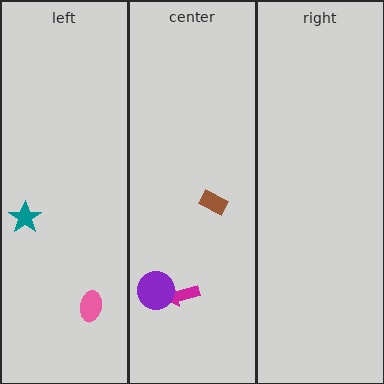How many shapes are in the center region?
3.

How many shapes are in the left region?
2.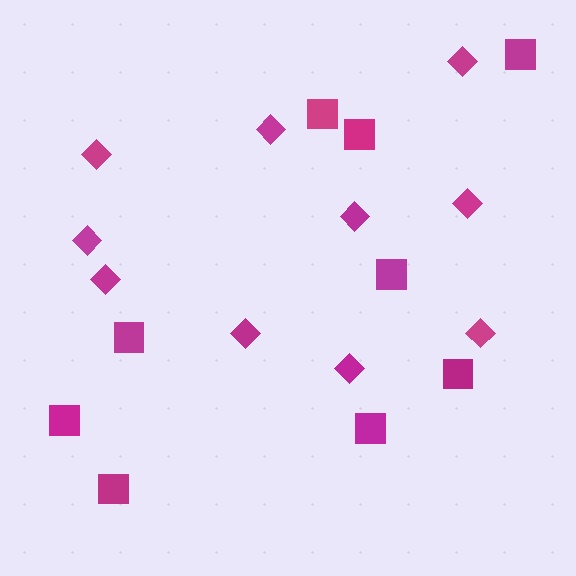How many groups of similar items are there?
There are 2 groups: one group of squares (9) and one group of diamonds (10).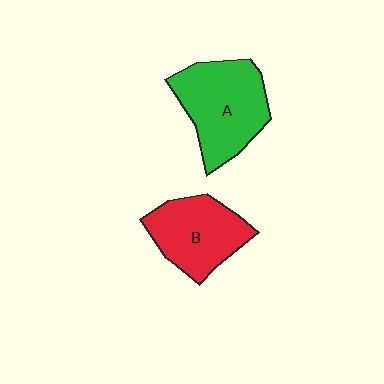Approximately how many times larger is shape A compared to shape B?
Approximately 1.2 times.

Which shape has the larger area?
Shape A (green).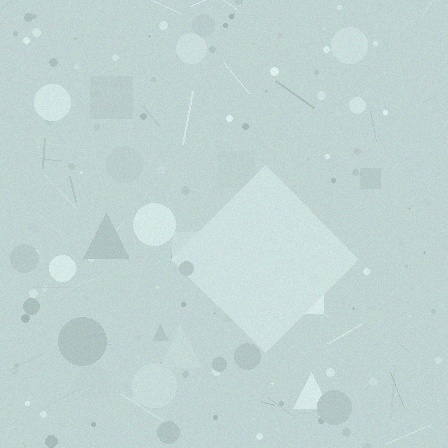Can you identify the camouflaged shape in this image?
The camouflaged shape is a diamond.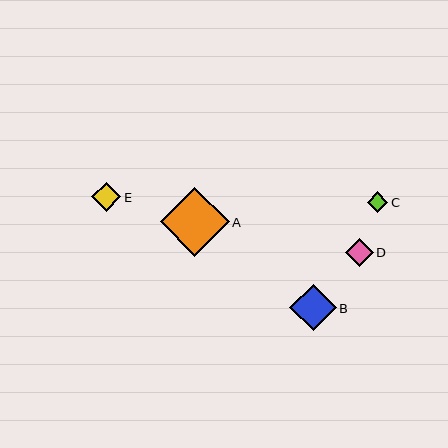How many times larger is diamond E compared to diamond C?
Diamond E is approximately 1.4 times the size of diamond C.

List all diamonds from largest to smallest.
From largest to smallest: A, B, E, D, C.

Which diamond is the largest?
Diamond A is the largest with a size of approximately 69 pixels.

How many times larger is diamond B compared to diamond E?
Diamond B is approximately 1.6 times the size of diamond E.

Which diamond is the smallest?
Diamond C is the smallest with a size of approximately 20 pixels.